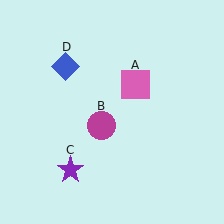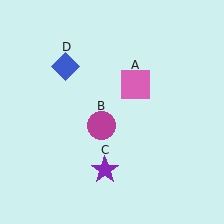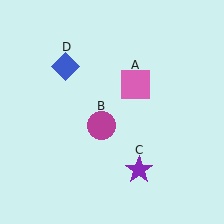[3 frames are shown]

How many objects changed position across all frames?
1 object changed position: purple star (object C).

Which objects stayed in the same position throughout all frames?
Pink square (object A) and magenta circle (object B) and blue diamond (object D) remained stationary.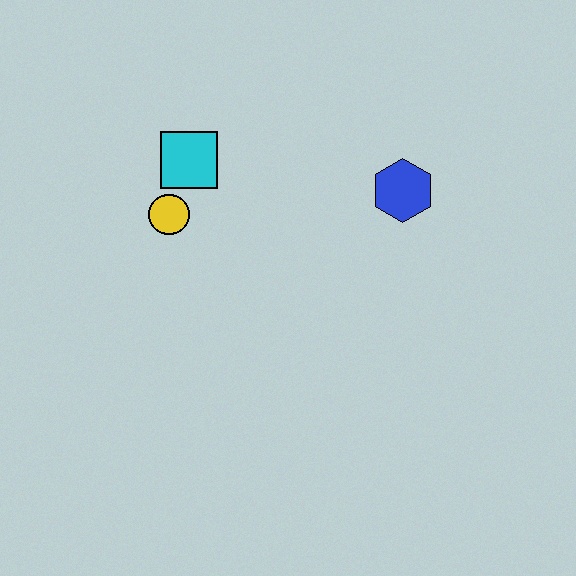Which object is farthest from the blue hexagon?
The yellow circle is farthest from the blue hexagon.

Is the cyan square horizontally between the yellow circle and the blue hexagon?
Yes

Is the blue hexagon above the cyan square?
No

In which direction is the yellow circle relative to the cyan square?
The yellow circle is below the cyan square.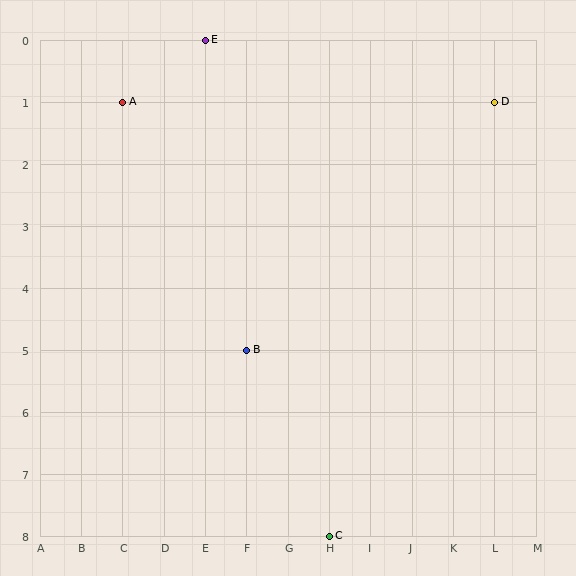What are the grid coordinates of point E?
Point E is at grid coordinates (E, 0).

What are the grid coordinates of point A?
Point A is at grid coordinates (C, 1).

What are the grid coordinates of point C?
Point C is at grid coordinates (H, 8).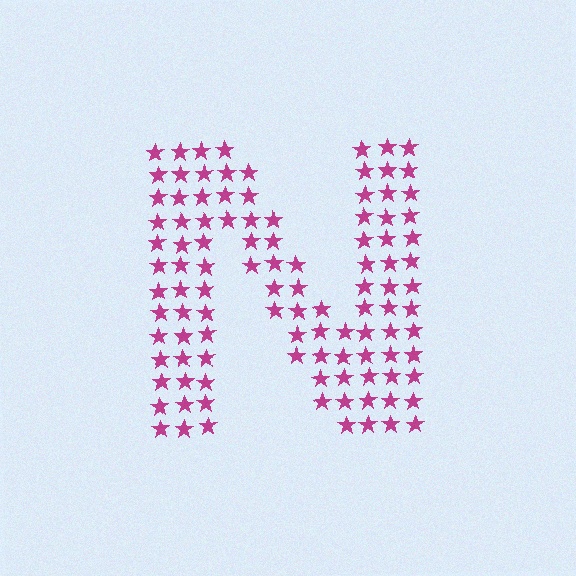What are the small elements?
The small elements are stars.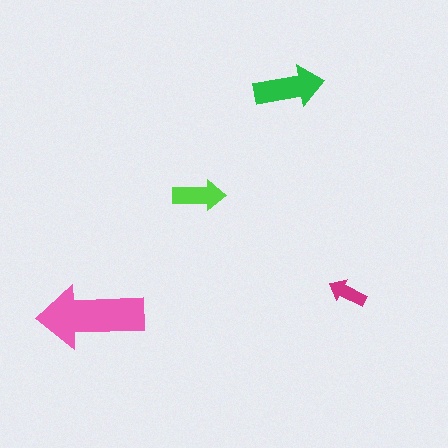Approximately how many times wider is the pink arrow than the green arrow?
About 1.5 times wider.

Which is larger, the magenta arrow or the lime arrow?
The lime one.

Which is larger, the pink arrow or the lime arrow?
The pink one.